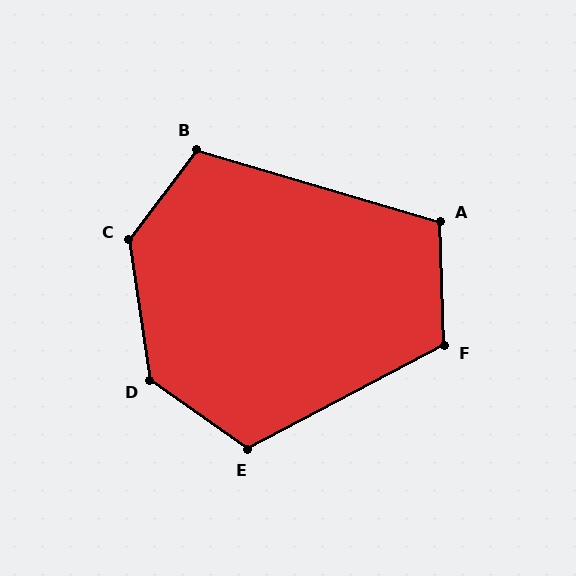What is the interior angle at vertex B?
Approximately 110 degrees (obtuse).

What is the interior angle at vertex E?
Approximately 117 degrees (obtuse).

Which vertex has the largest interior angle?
C, at approximately 135 degrees.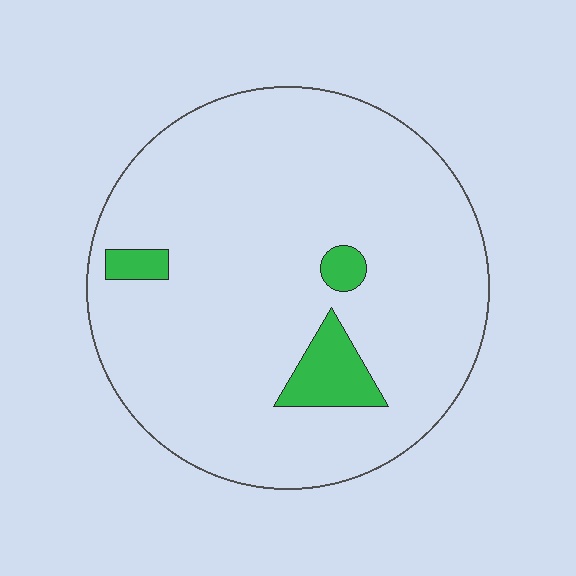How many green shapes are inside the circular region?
3.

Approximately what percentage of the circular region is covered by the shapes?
Approximately 5%.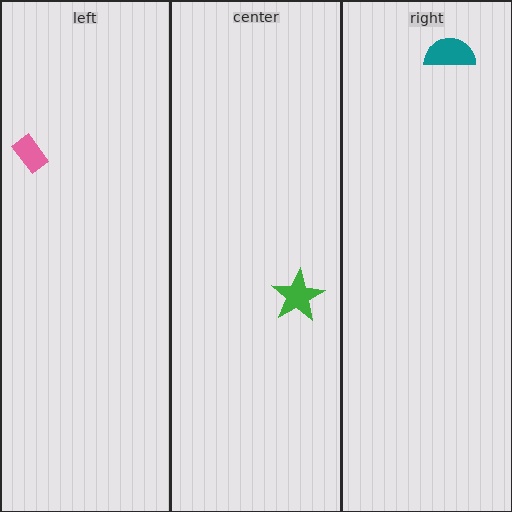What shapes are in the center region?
The green star.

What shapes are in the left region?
The pink rectangle.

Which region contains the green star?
The center region.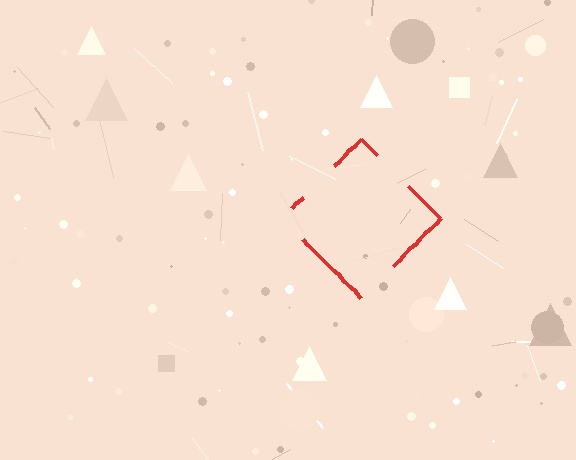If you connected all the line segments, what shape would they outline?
They would outline a diamond.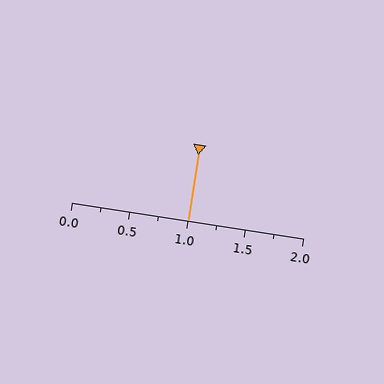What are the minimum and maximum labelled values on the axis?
The axis runs from 0.0 to 2.0.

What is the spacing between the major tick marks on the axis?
The major ticks are spaced 0.5 apart.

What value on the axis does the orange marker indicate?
The marker indicates approximately 1.